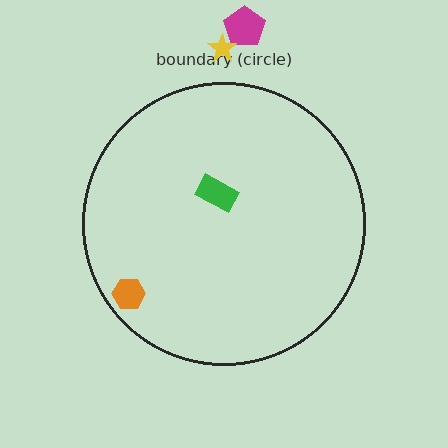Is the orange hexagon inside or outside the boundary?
Inside.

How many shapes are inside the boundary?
2 inside, 2 outside.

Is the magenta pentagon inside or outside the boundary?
Outside.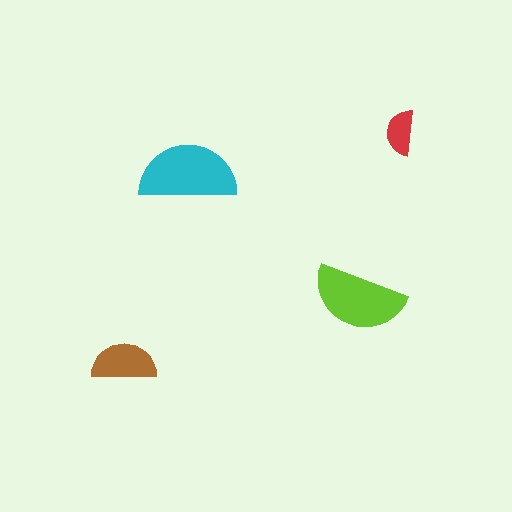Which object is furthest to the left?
The brown semicircle is leftmost.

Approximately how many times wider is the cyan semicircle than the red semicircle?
About 2 times wider.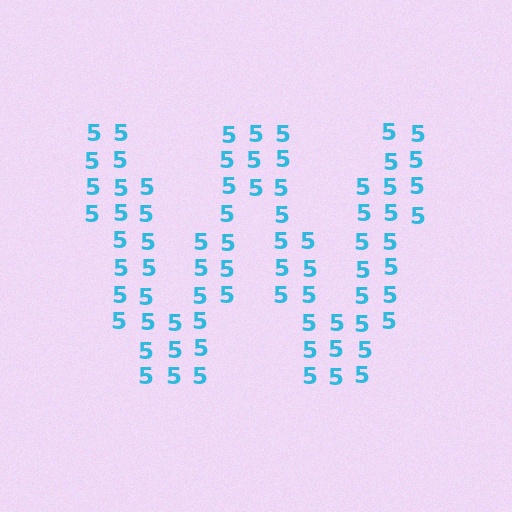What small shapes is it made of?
It is made of small digit 5's.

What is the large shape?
The large shape is the letter W.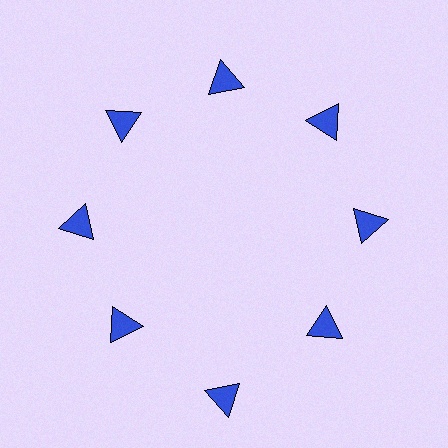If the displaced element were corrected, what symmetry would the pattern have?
It would have 8-fold rotational symmetry — the pattern would map onto itself every 45 degrees.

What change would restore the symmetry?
The symmetry would be restored by moving it inward, back onto the ring so that all 8 triangles sit at equal angles and equal distance from the center.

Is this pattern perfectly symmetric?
No. The 8 blue triangles are arranged in a ring, but one element near the 6 o'clock position is pushed outward from the center, breaking the 8-fold rotational symmetry.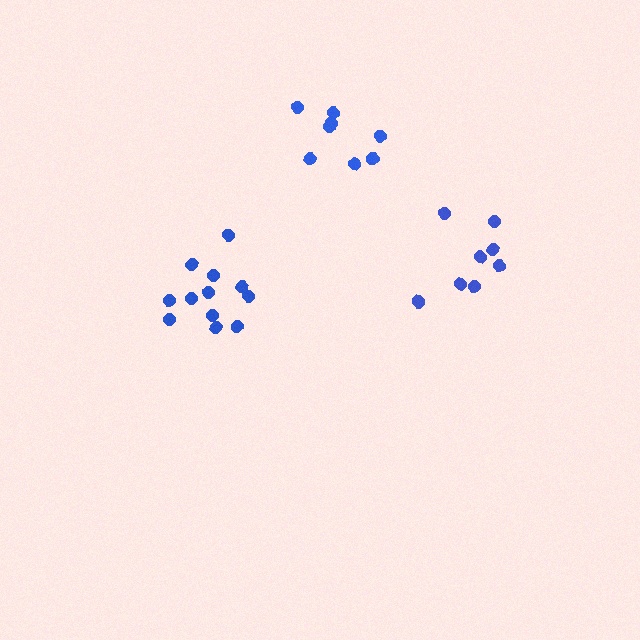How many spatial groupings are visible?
There are 3 spatial groupings.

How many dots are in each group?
Group 1: 8 dots, Group 2: 12 dots, Group 3: 8 dots (28 total).